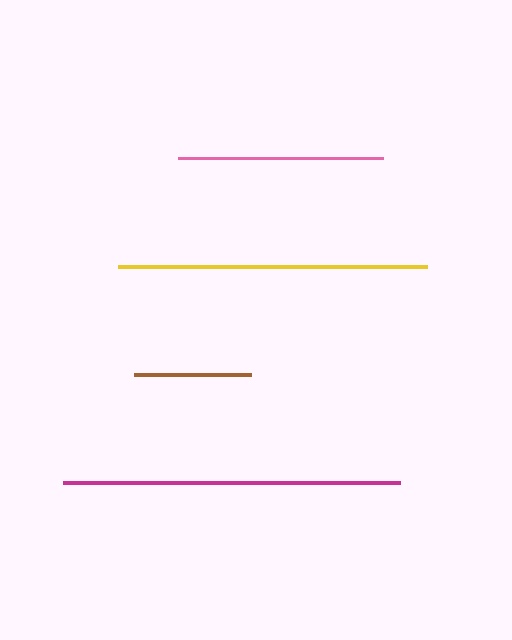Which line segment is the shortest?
The brown line is the shortest at approximately 117 pixels.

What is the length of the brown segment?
The brown segment is approximately 117 pixels long.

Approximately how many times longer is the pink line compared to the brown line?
The pink line is approximately 1.8 times the length of the brown line.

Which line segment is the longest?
The magenta line is the longest at approximately 337 pixels.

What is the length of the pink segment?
The pink segment is approximately 205 pixels long.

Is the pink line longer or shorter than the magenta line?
The magenta line is longer than the pink line.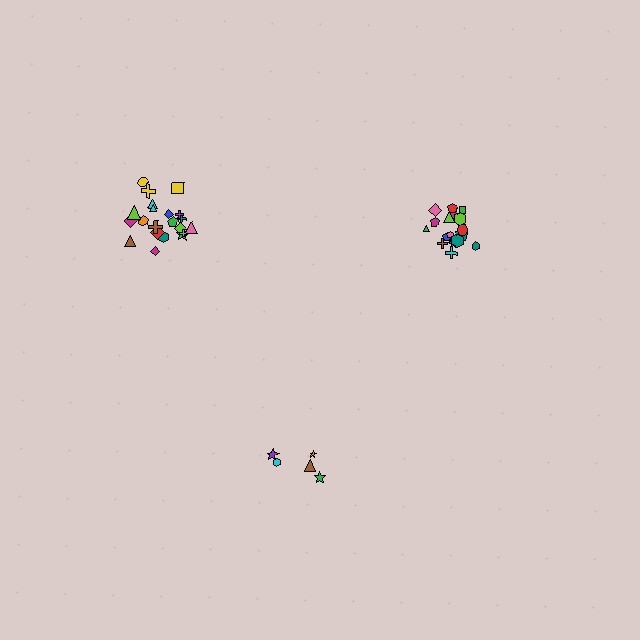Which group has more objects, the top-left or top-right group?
The top-left group.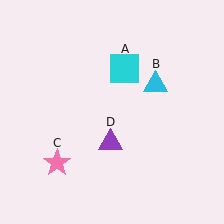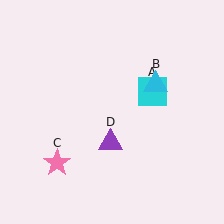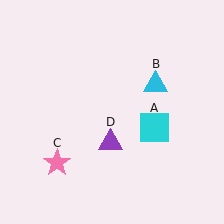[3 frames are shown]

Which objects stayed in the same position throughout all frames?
Cyan triangle (object B) and pink star (object C) and purple triangle (object D) remained stationary.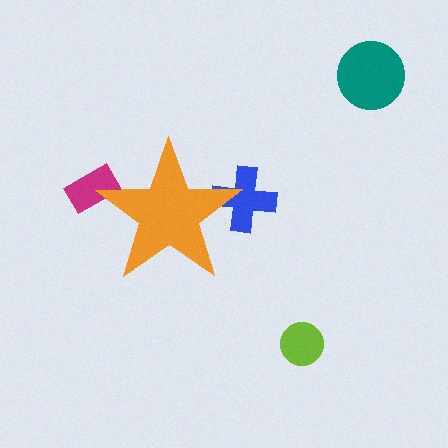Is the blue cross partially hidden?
Yes, the blue cross is partially hidden behind the orange star.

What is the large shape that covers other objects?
An orange star.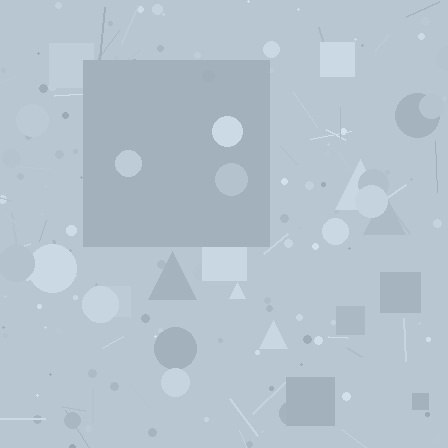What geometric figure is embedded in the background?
A square is embedded in the background.